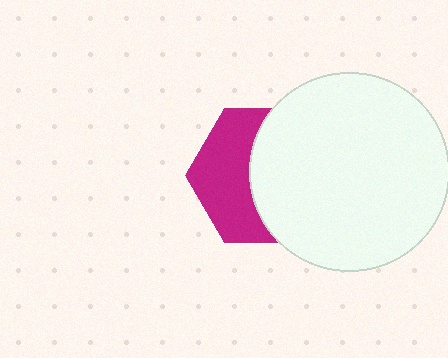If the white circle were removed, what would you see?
You would see the complete magenta hexagon.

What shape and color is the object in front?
The object in front is a white circle.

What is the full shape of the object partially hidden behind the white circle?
The partially hidden object is a magenta hexagon.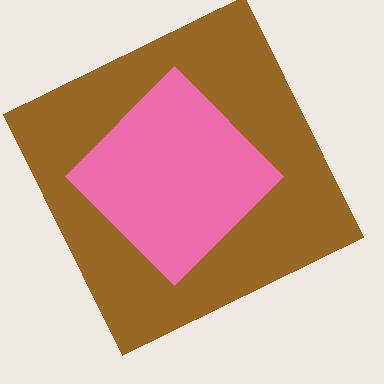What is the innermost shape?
The pink diamond.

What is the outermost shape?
The brown square.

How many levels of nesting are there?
2.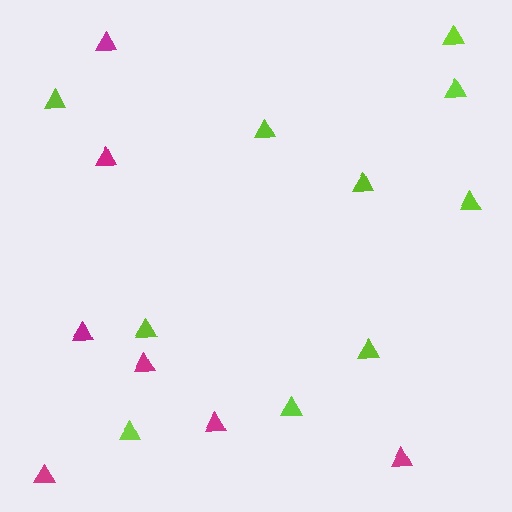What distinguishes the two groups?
There are 2 groups: one group of lime triangles (10) and one group of magenta triangles (7).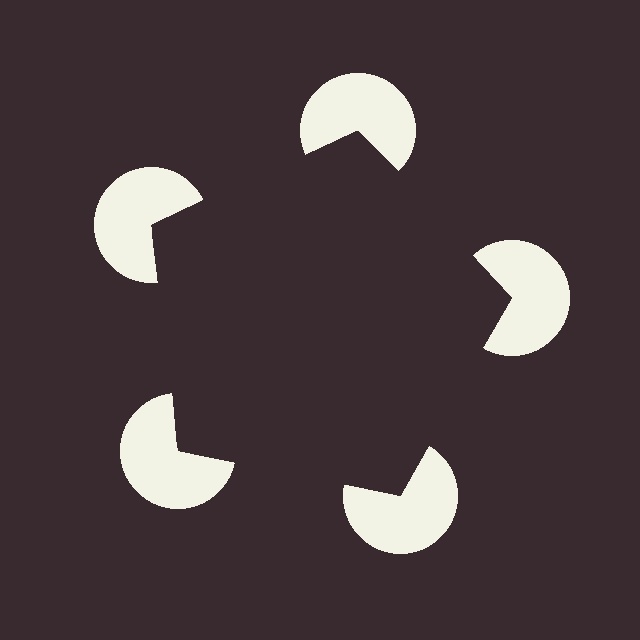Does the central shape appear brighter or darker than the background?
It typically appears slightly darker than the background, even though no actual brightness change is drawn.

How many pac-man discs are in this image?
There are 5 — one at each vertex of the illusory pentagon.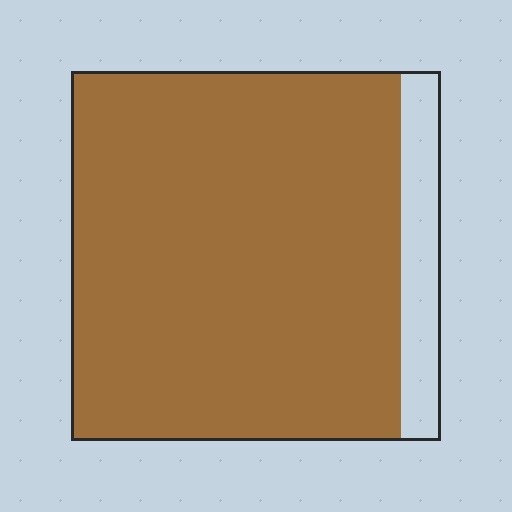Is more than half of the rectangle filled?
Yes.